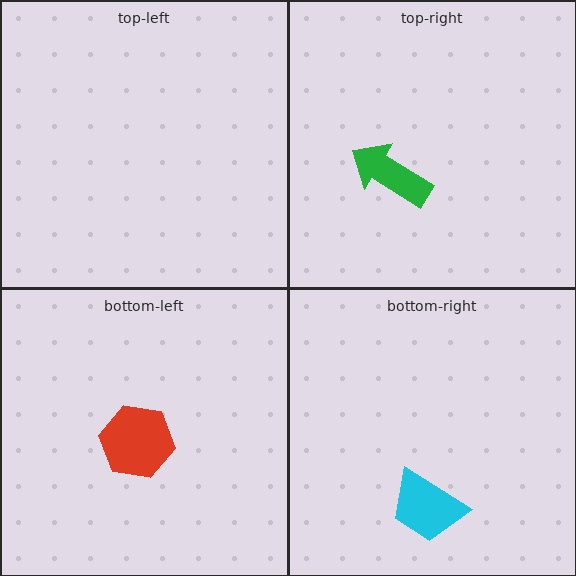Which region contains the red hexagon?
The bottom-left region.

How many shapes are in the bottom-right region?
1.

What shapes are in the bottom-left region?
The red hexagon.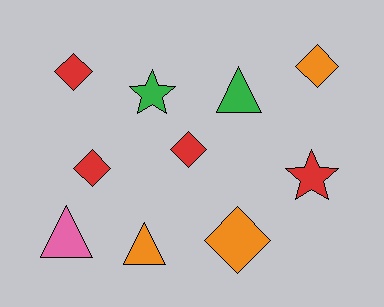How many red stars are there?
There is 1 red star.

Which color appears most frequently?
Red, with 4 objects.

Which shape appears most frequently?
Diamond, with 5 objects.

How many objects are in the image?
There are 10 objects.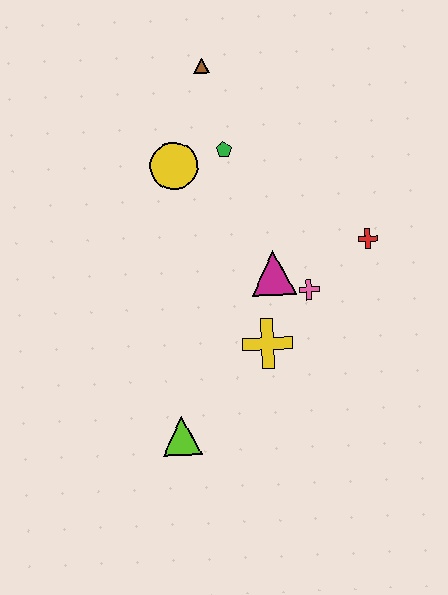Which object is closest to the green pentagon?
The yellow circle is closest to the green pentagon.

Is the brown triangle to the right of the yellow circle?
Yes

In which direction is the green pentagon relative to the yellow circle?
The green pentagon is to the right of the yellow circle.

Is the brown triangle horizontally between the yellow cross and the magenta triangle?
No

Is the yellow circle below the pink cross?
No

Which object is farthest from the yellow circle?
The lime triangle is farthest from the yellow circle.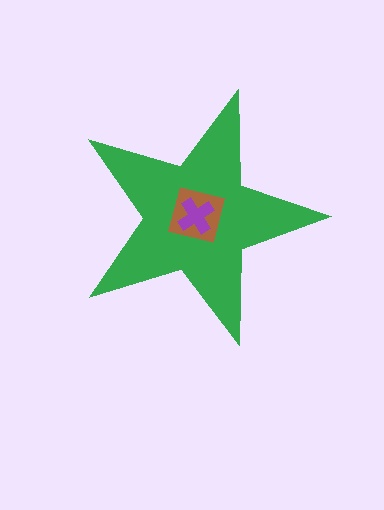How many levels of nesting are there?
3.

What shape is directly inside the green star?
The brown square.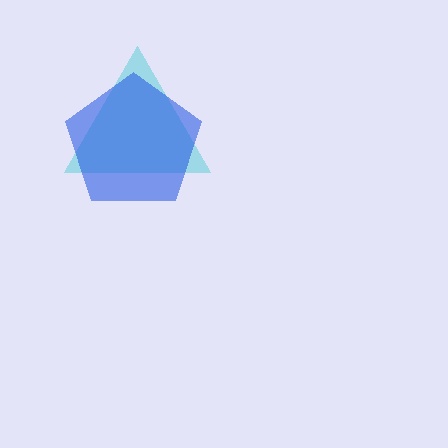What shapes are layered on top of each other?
The layered shapes are: a cyan triangle, a blue pentagon.